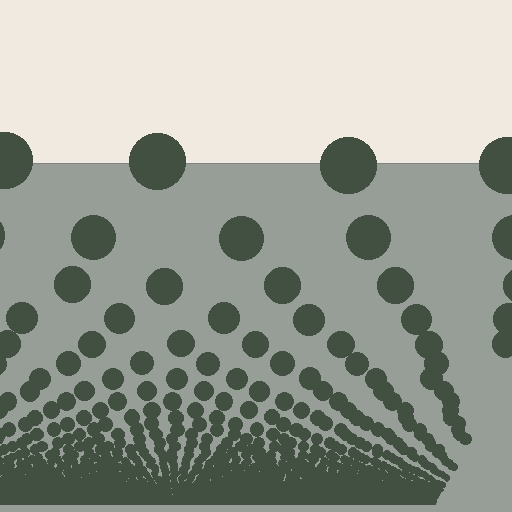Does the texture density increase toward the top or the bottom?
Density increases toward the bottom.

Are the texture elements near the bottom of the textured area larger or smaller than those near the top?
Smaller. The gradient is inverted — elements near the bottom are smaller and denser.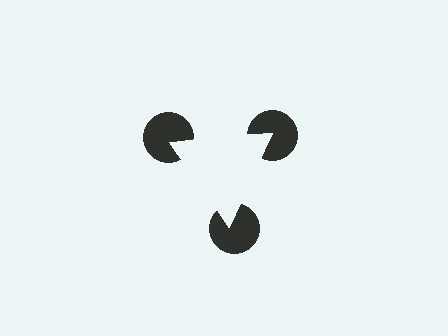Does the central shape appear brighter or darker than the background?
It typically appears slightly brighter than the background, even though no actual brightness change is drawn.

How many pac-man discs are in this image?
There are 3 — one at each vertex of the illusory triangle.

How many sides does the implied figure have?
3 sides.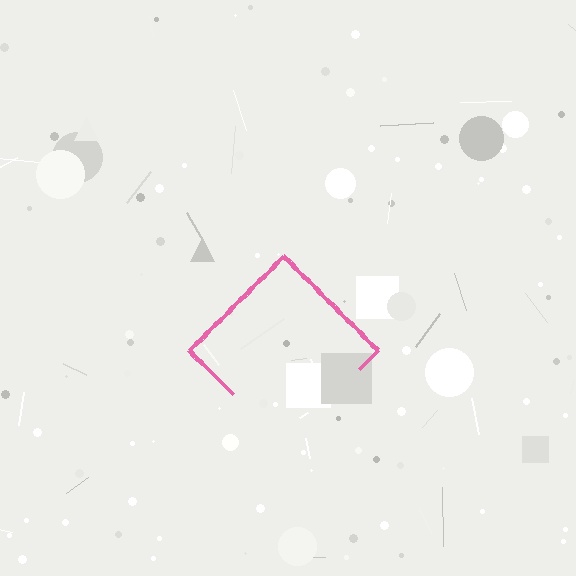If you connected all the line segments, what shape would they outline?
They would outline a diamond.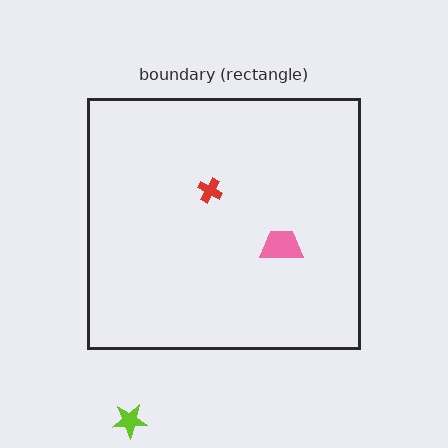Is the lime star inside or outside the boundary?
Outside.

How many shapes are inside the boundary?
2 inside, 1 outside.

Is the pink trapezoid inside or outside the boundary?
Inside.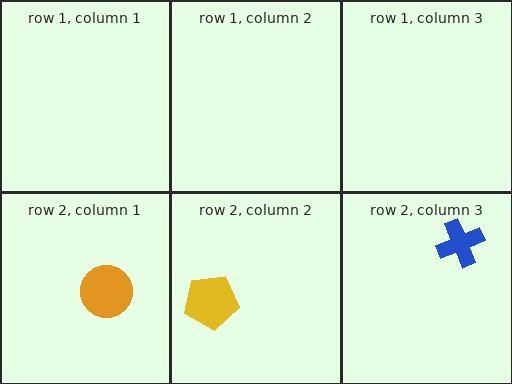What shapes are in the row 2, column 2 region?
The yellow pentagon.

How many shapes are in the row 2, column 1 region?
1.